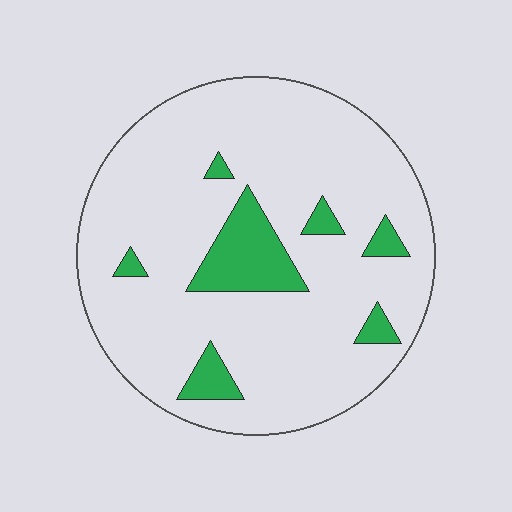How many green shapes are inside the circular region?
7.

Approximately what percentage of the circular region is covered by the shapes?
Approximately 15%.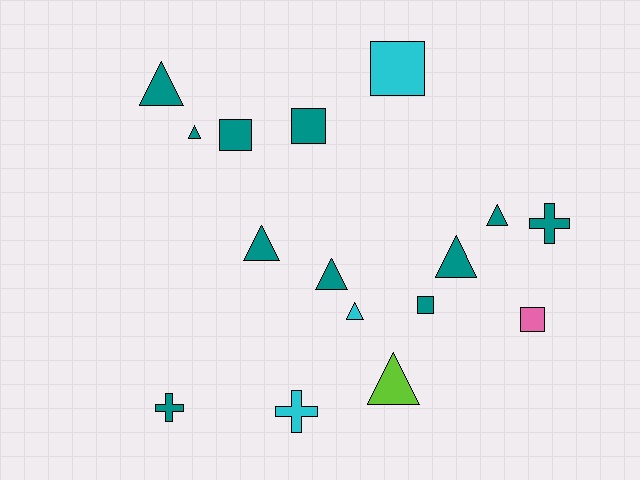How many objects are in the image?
There are 16 objects.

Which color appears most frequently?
Teal, with 11 objects.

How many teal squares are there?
There are 3 teal squares.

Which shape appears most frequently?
Triangle, with 8 objects.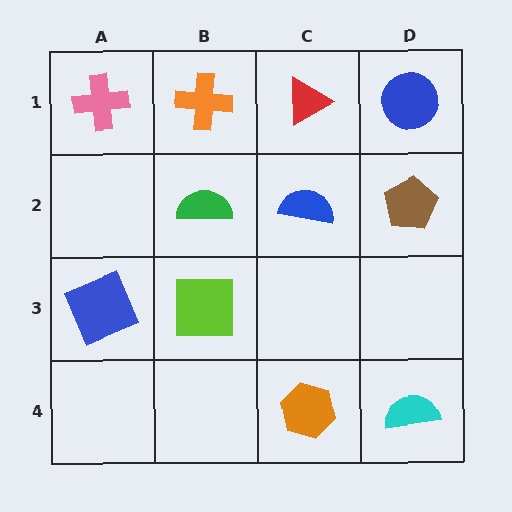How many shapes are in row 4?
2 shapes.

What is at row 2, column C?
A blue semicircle.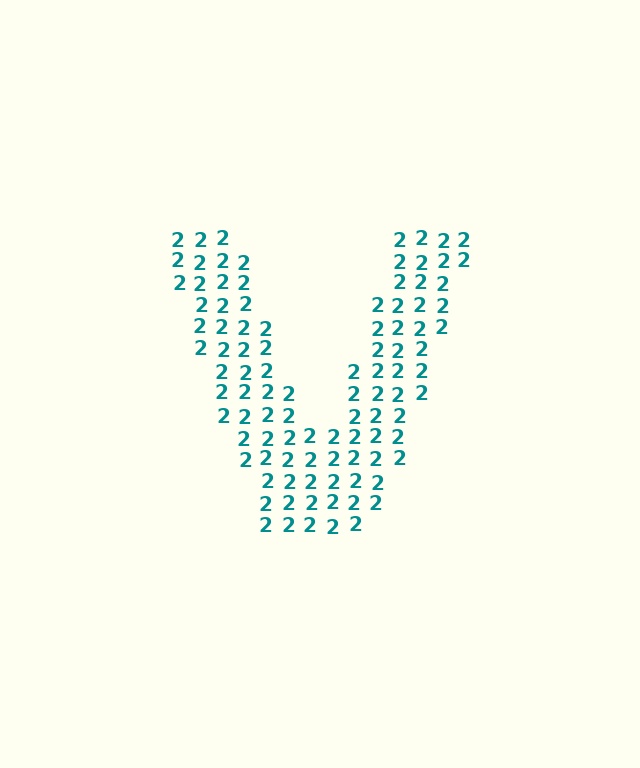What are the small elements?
The small elements are digit 2's.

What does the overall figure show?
The overall figure shows the letter V.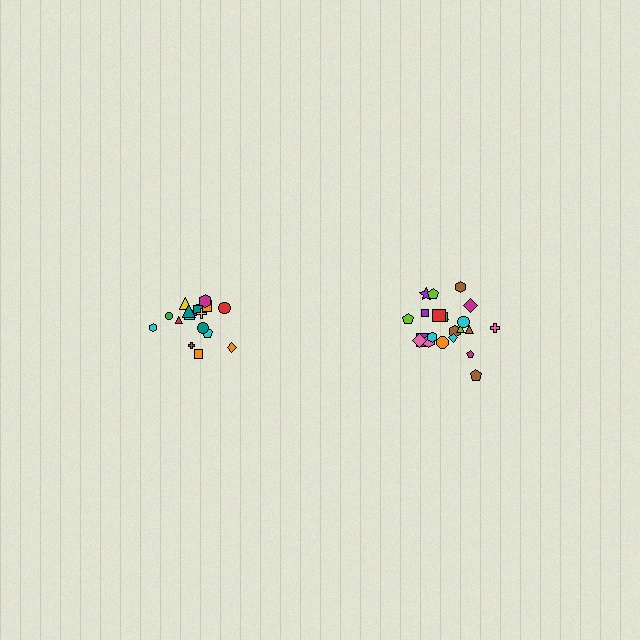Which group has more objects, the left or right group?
The right group.